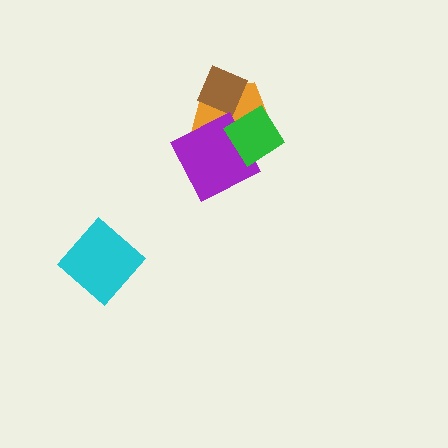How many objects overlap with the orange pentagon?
3 objects overlap with the orange pentagon.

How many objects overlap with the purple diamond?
2 objects overlap with the purple diamond.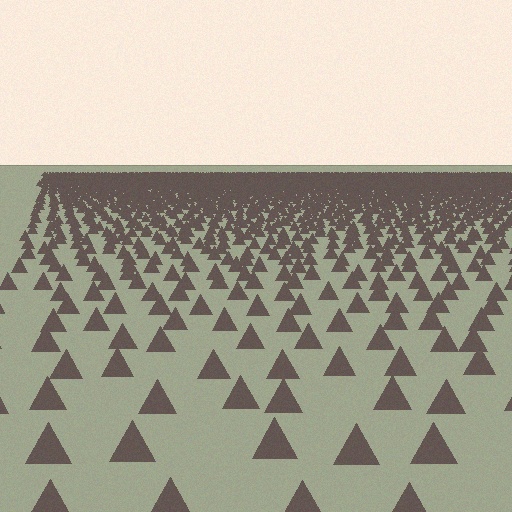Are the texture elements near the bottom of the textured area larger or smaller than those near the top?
Larger. Near the bottom, elements are closer to the viewer and appear at a bigger on-screen size.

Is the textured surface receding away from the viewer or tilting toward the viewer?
The surface is receding away from the viewer. Texture elements get smaller and denser toward the top.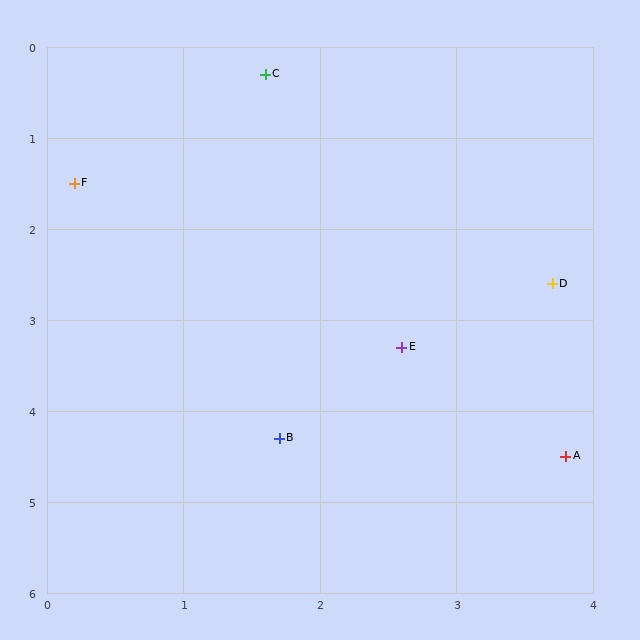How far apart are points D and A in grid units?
Points D and A are about 1.9 grid units apart.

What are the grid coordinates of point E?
Point E is at approximately (2.6, 3.3).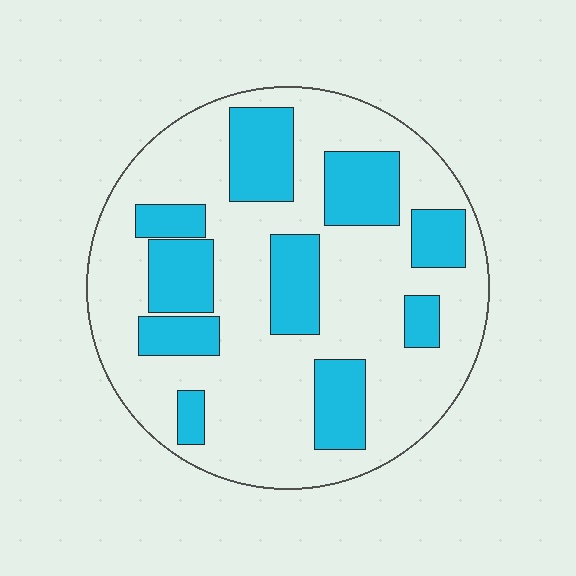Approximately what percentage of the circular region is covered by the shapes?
Approximately 30%.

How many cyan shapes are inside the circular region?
10.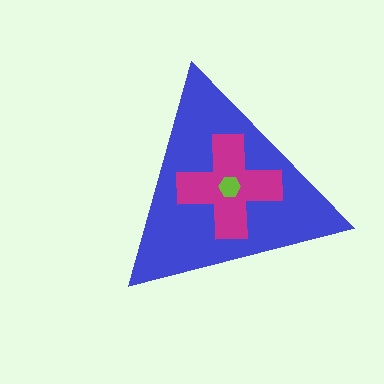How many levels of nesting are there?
3.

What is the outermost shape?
The blue triangle.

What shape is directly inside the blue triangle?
The magenta cross.